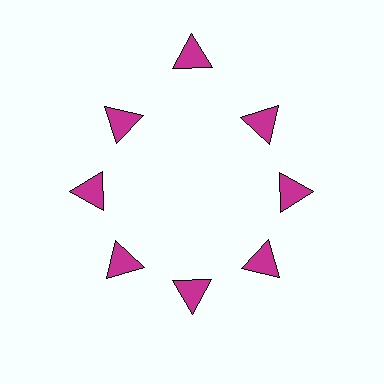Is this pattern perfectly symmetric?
No. The 8 magenta triangles are arranged in a ring, but one element near the 12 o'clock position is pushed outward from the center, breaking the 8-fold rotational symmetry.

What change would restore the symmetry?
The symmetry would be restored by moving it inward, back onto the ring so that all 8 triangles sit at equal angles and equal distance from the center.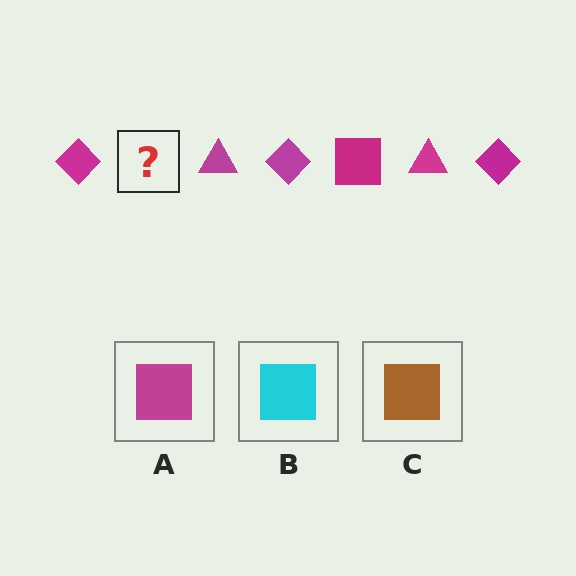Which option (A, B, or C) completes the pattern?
A.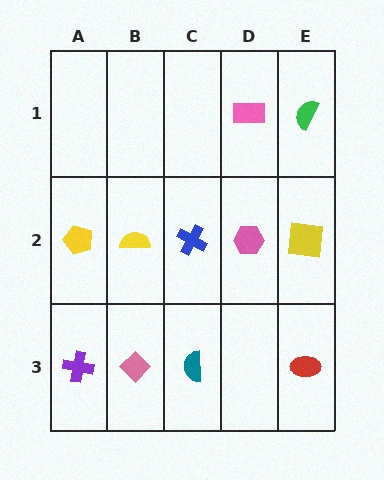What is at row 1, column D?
A pink rectangle.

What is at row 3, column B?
A pink diamond.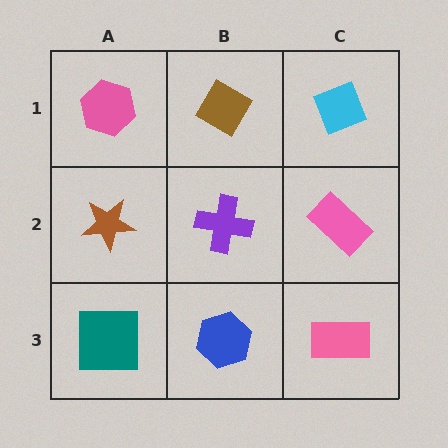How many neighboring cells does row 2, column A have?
3.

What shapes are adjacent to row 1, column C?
A pink rectangle (row 2, column C), a brown diamond (row 1, column B).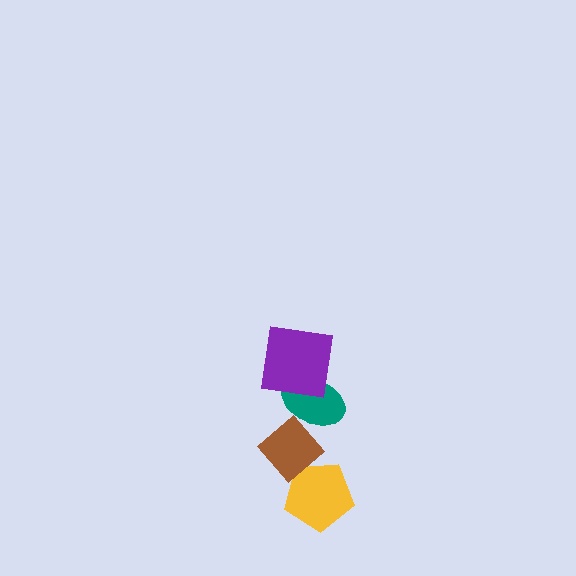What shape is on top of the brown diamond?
The teal ellipse is on top of the brown diamond.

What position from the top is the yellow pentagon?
The yellow pentagon is 4th from the top.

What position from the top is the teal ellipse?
The teal ellipse is 2nd from the top.